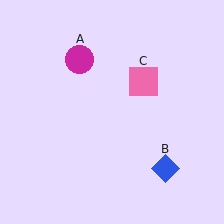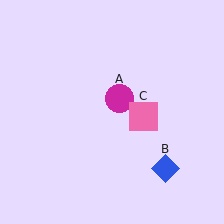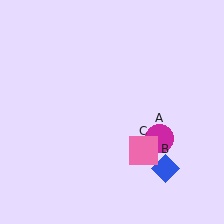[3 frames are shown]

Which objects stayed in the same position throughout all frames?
Blue diamond (object B) remained stationary.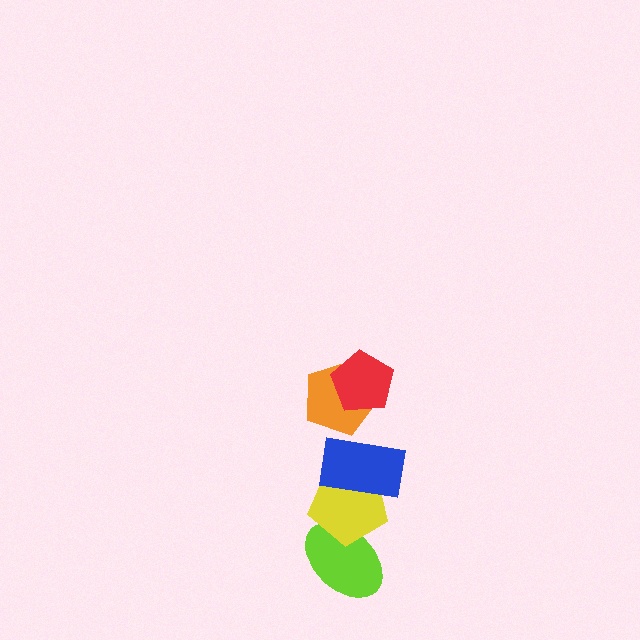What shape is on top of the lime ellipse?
The yellow pentagon is on top of the lime ellipse.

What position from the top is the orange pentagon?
The orange pentagon is 2nd from the top.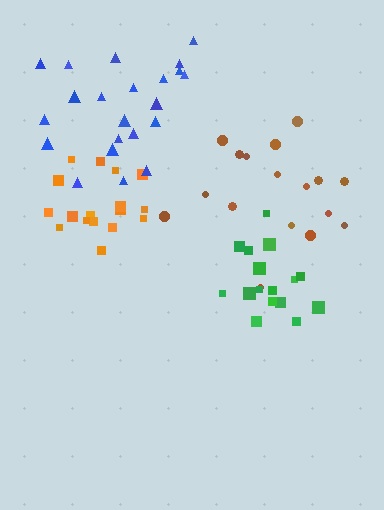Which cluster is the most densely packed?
Orange.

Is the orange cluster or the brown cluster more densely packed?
Orange.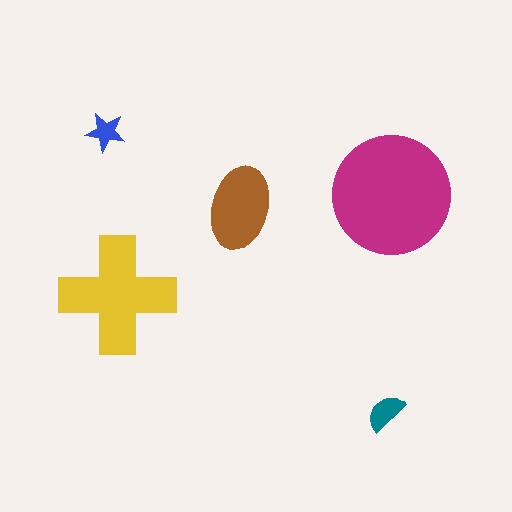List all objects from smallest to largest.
The blue star, the teal semicircle, the brown ellipse, the yellow cross, the magenta circle.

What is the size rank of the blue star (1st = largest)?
5th.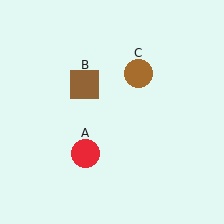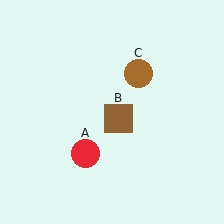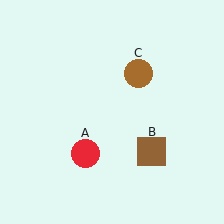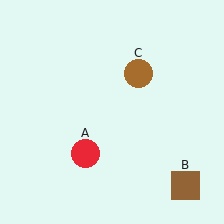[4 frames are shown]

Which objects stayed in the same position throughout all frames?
Red circle (object A) and brown circle (object C) remained stationary.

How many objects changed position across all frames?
1 object changed position: brown square (object B).